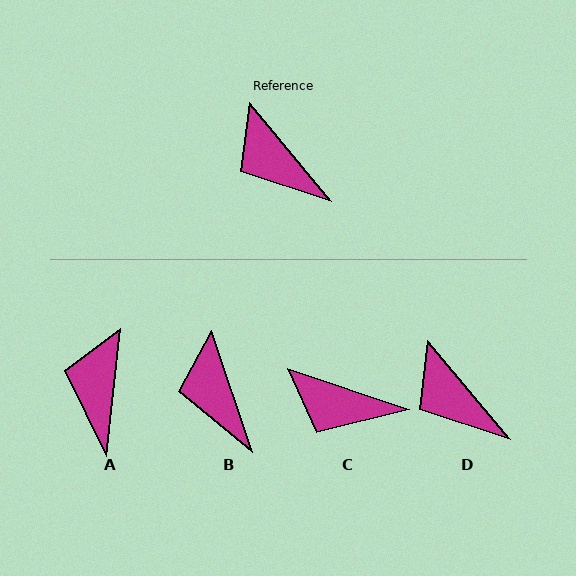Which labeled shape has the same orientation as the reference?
D.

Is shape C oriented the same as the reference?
No, it is off by about 32 degrees.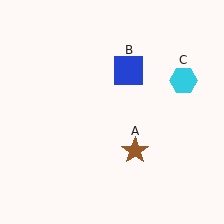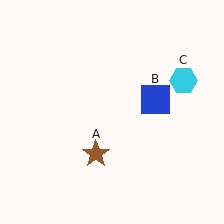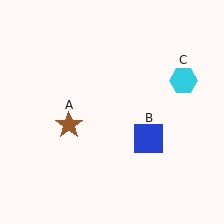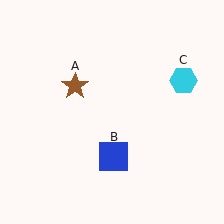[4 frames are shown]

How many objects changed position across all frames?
2 objects changed position: brown star (object A), blue square (object B).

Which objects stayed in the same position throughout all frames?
Cyan hexagon (object C) remained stationary.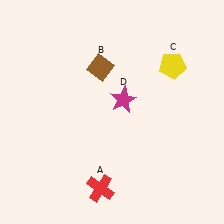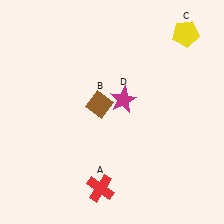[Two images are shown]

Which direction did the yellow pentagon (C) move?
The yellow pentagon (C) moved up.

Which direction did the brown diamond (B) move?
The brown diamond (B) moved down.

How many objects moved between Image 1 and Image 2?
2 objects moved between the two images.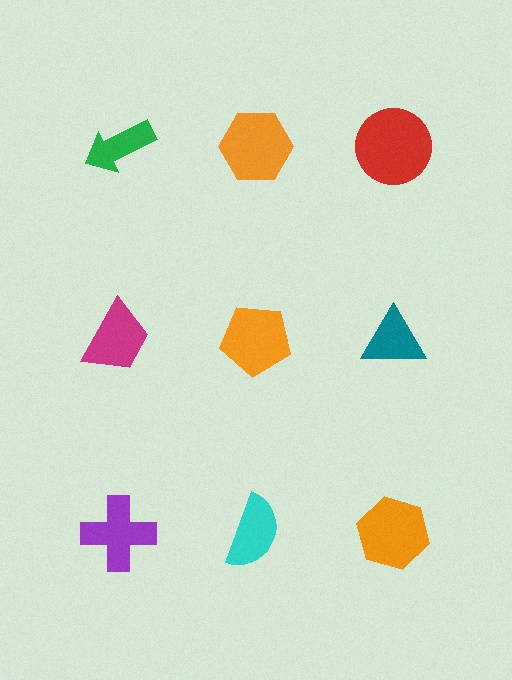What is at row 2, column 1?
A magenta trapezoid.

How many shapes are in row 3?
3 shapes.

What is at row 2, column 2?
An orange pentagon.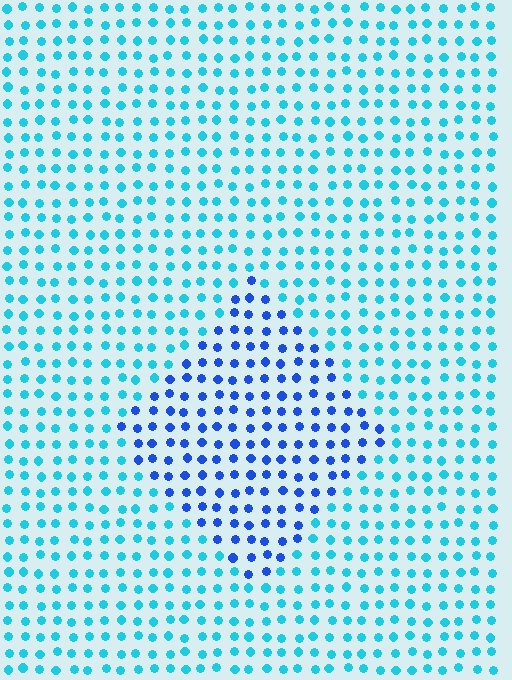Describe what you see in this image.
The image is filled with small cyan elements in a uniform arrangement. A diamond-shaped region is visible where the elements are tinted to a slightly different hue, forming a subtle color boundary.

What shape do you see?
I see a diamond.